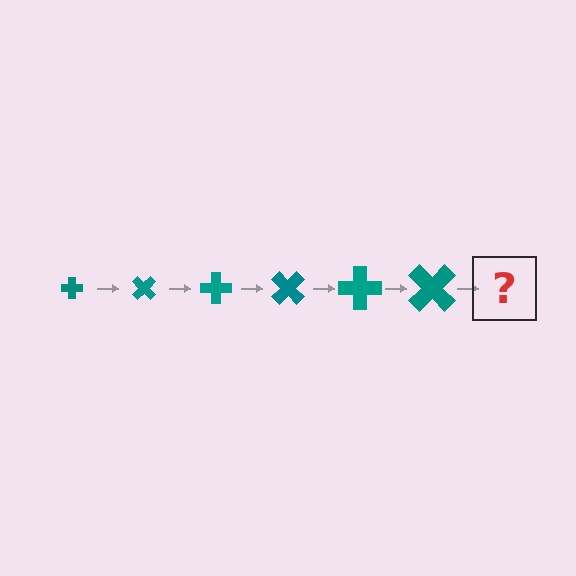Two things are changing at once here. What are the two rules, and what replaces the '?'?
The two rules are that the cross grows larger each step and it rotates 45 degrees each step. The '?' should be a cross, larger than the previous one and rotated 270 degrees from the start.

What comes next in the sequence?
The next element should be a cross, larger than the previous one and rotated 270 degrees from the start.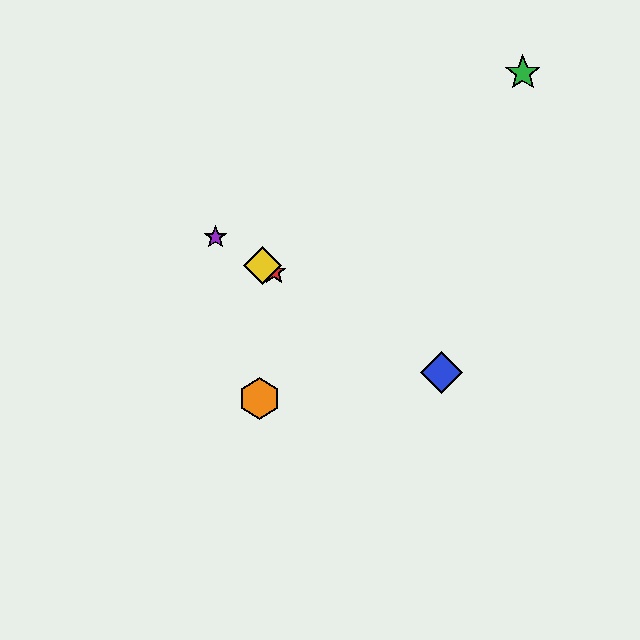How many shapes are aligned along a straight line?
4 shapes (the red star, the blue diamond, the yellow diamond, the purple star) are aligned along a straight line.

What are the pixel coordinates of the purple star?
The purple star is at (216, 237).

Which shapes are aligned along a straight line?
The red star, the blue diamond, the yellow diamond, the purple star are aligned along a straight line.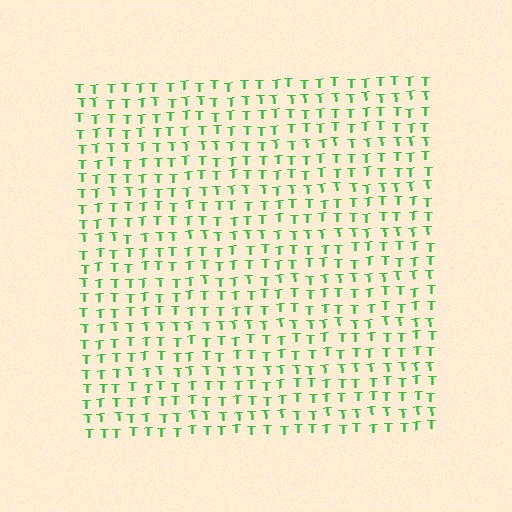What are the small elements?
The small elements are letter T's.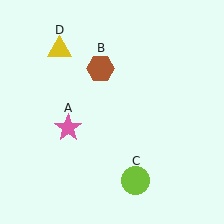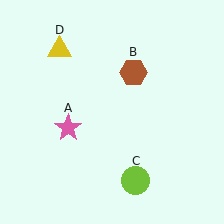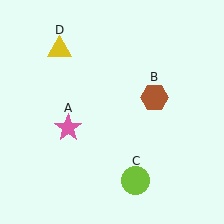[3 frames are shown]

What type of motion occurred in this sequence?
The brown hexagon (object B) rotated clockwise around the center of the scene.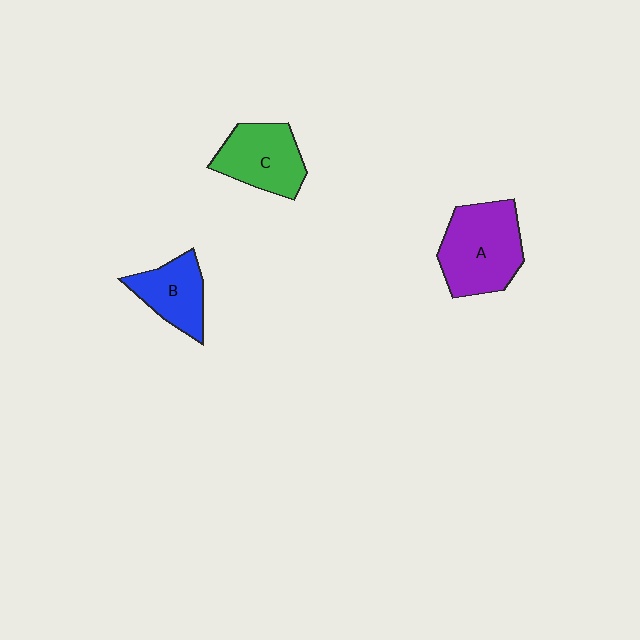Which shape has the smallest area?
Shape B (blue).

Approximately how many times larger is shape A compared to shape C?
Approximately 1.3 times.